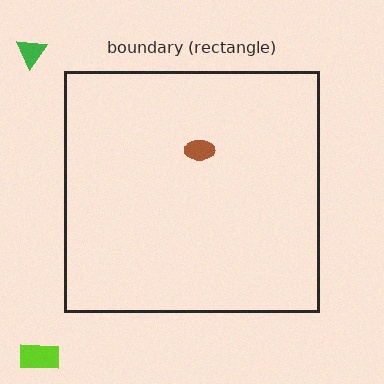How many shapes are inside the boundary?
1 inside, 2 outside.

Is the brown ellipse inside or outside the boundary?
Inside.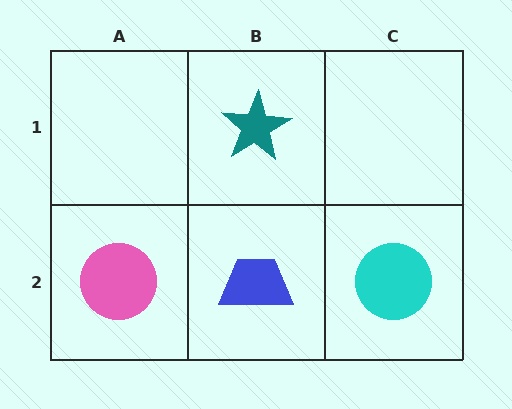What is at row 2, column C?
A cyan circle.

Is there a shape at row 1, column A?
No, that cell is empty.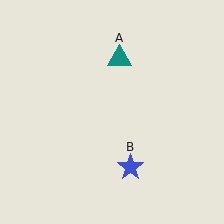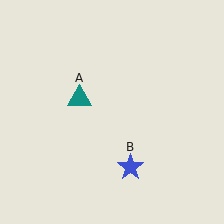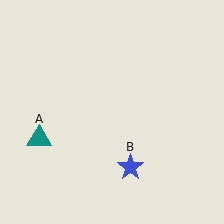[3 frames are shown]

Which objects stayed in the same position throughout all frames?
Blue star (object B) remained stationary.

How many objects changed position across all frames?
1 object changed position: teal triangle (object A).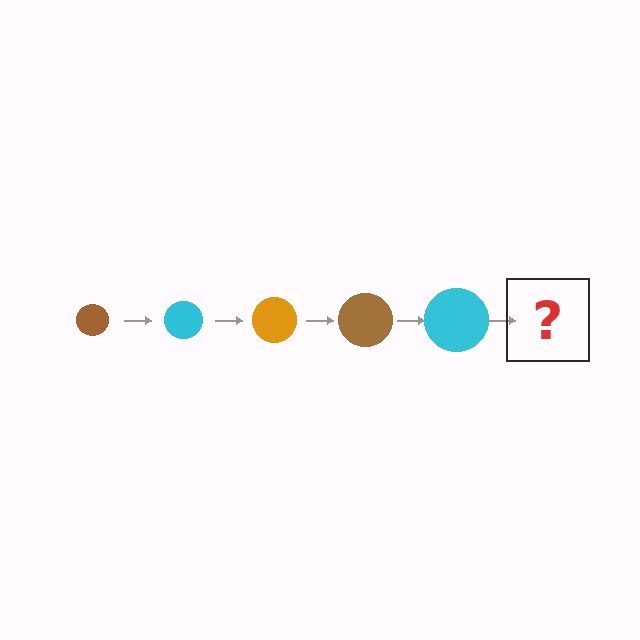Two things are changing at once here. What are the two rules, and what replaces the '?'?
The two rules are that the circle grows larger each step and the color cycles through brown, cyan, and orange. The '?' should be an orange circle, larger than the previous one.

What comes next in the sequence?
The next element should be an orange circle, larger than the previous one.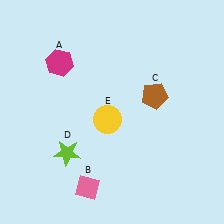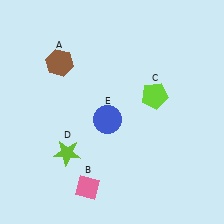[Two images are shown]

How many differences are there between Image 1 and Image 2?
There are 3 differences between the two images.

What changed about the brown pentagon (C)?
In Image 1, C is brown. In Image 2, it changed to lime.